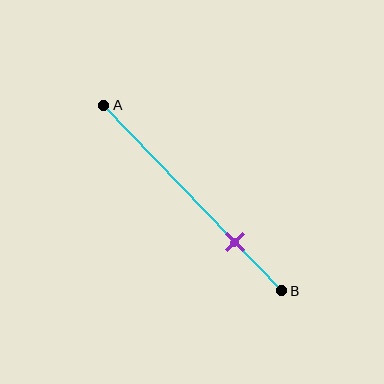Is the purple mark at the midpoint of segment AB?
No, the mark is at about 75% from A, not at the 50% midpoint.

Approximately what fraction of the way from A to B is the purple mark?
The purple mark is approximately 75% of the way from A to B.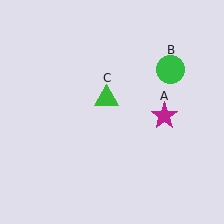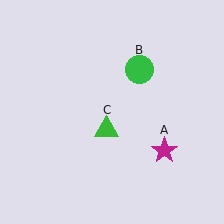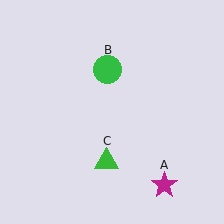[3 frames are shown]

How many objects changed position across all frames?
3 objects changed position: magenta star (object A), green circle (object B), green triangle (object C).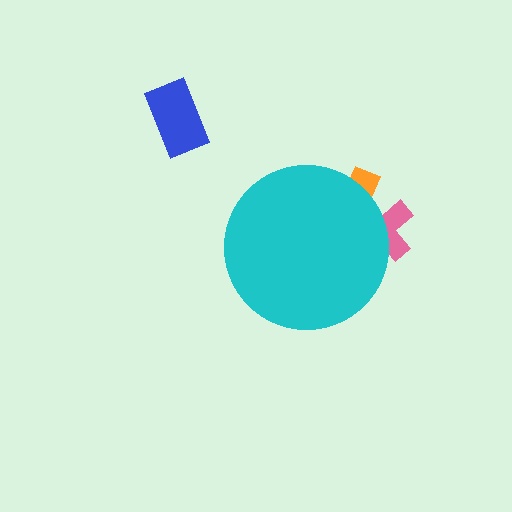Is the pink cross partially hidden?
Yes, the pink cross is partially hidden behind the cyan circle.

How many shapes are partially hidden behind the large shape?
2 shapes are partially hidden.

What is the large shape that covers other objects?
A cyan circle.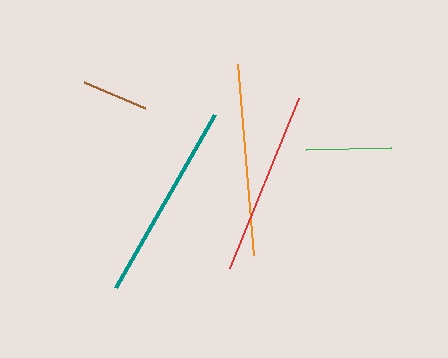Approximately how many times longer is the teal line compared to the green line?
The teal line is approximately 2.4 times the length of the green line.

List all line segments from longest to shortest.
From longest to shortest: teal, orange, red, green, brown.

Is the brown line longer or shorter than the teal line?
The teal line is longer than the brown line.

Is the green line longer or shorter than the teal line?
The teal line is longer than the green line.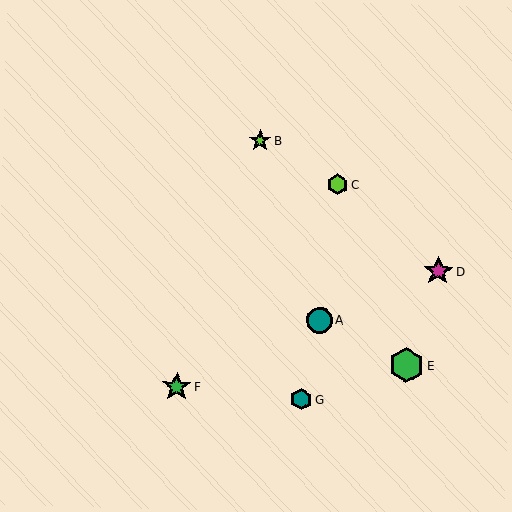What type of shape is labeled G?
Shape G is a teal hexagon.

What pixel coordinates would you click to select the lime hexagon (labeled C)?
Click at (337, 185) to select the lime hexagon C.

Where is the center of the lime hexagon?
The center of the lime hexagon is at (337, 185).